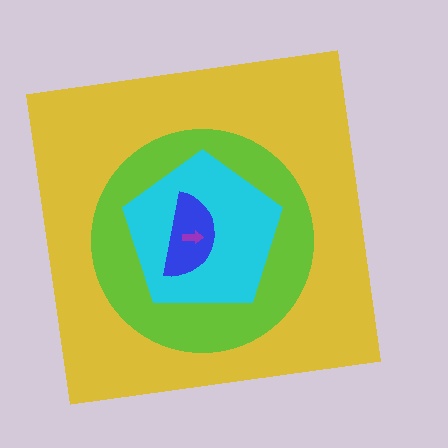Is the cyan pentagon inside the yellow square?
Yes.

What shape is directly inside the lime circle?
The cyan pentagon.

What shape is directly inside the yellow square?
The lime circle.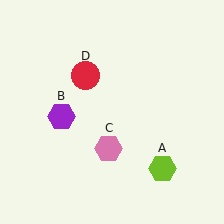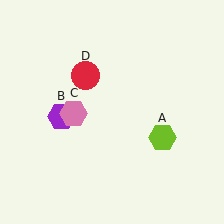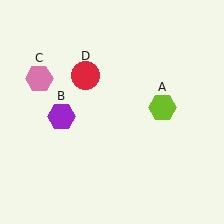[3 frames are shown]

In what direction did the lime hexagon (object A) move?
The lime hexagon (object A) moved up.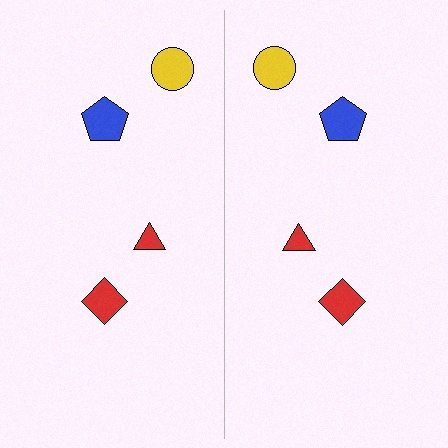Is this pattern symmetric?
Yes, this pattern has bilateral (reflection) symmetry.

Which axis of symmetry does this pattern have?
The pattern has a vertical axis of symmetry running through the center of the image.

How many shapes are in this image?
There are 8 shapes in this image.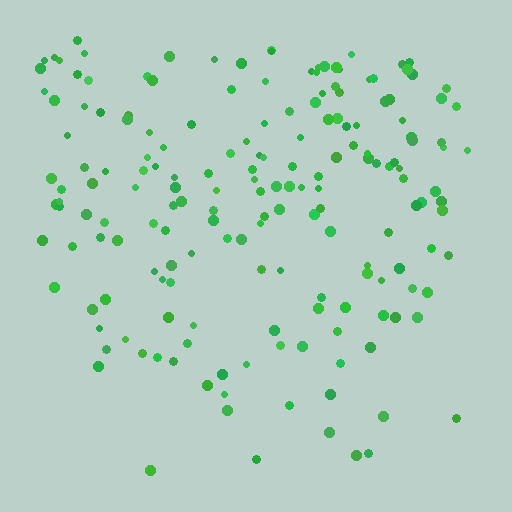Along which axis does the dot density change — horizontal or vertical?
Vertical.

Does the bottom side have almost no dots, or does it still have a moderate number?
Still a moderate number, just noticeably fewer than the top.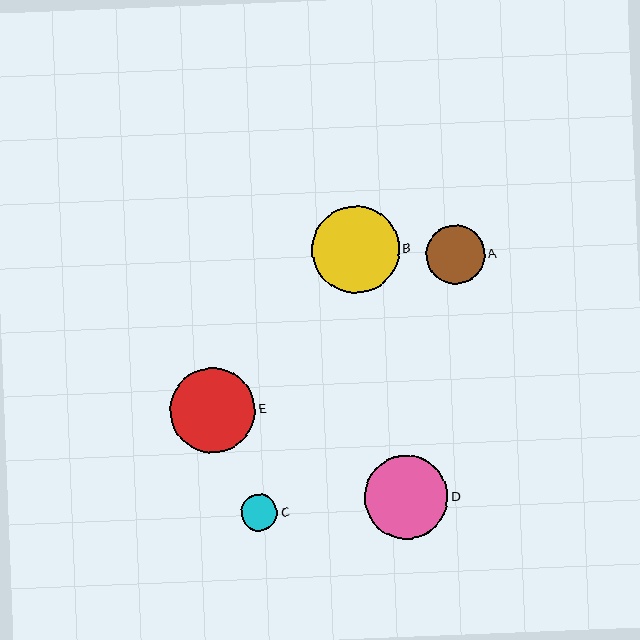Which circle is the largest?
Circle B is the largest with a size of approximately 87 pixels.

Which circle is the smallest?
Circle C is the smallest with a size of approximately 36 pixels.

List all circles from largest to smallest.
From largest to smallest: B, E, D, A, C.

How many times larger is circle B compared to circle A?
Circle B is approximately 1.5 times the size of circle A.